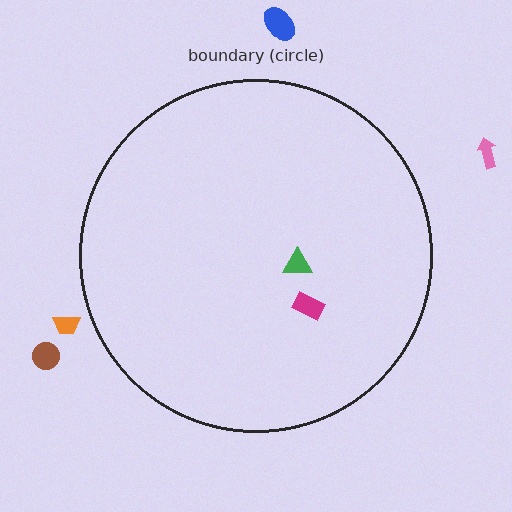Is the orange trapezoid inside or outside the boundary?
Outside.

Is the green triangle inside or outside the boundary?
Inside.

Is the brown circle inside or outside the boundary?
Outside.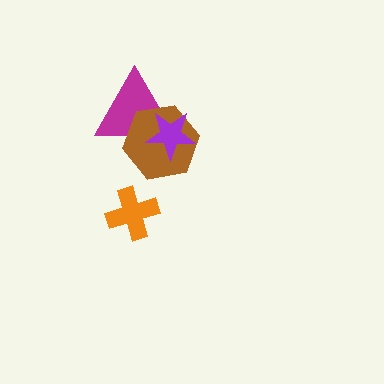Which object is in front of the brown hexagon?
The purple star is in front of the brown hexagon.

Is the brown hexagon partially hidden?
Yes, it is partially covered by another shape.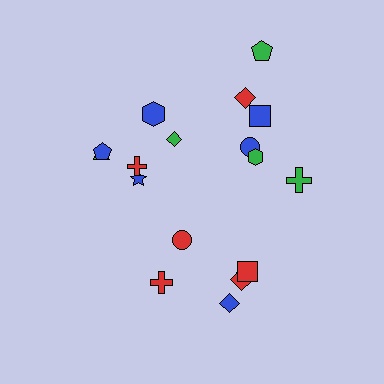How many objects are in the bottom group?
There are 5 objects.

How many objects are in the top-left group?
There are 5 objects.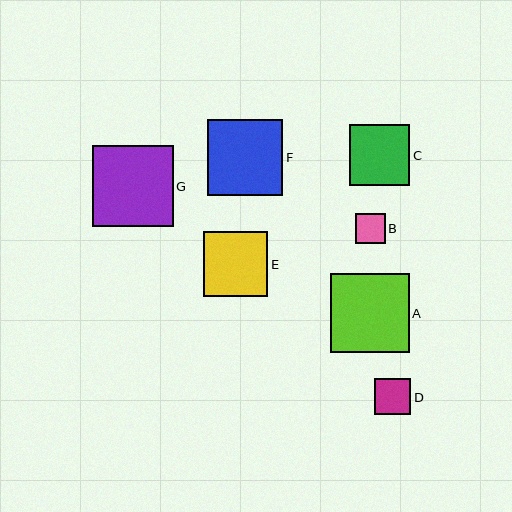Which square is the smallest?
Square B is the smallest with a size of approximately 30 pixels.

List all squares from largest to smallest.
From largest to smallest: G, A, F, E, C, D, B.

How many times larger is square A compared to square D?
Square A is approximately 2.2 times the size of square D.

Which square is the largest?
Square G is the largest with a size of approximately 81 pixels.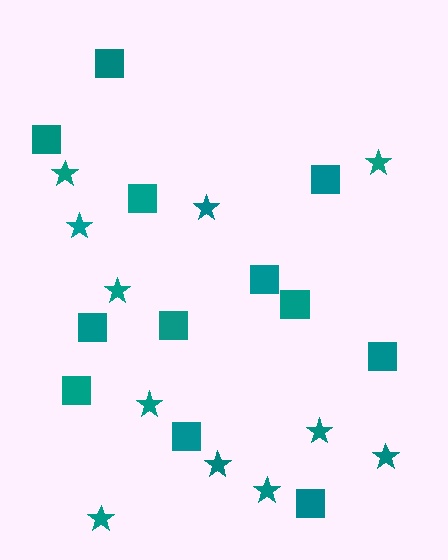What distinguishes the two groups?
There are 2 groups: one group of stars (11) and one group of squares (12).